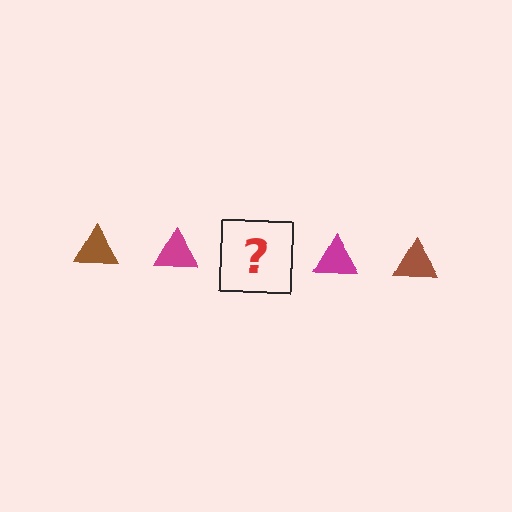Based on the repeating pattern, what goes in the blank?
The blank should be a brown triangle.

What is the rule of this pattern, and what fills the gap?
The rule is that the pattern cycles through brown, magenta triangles. The gap should be filled with a brown triangle.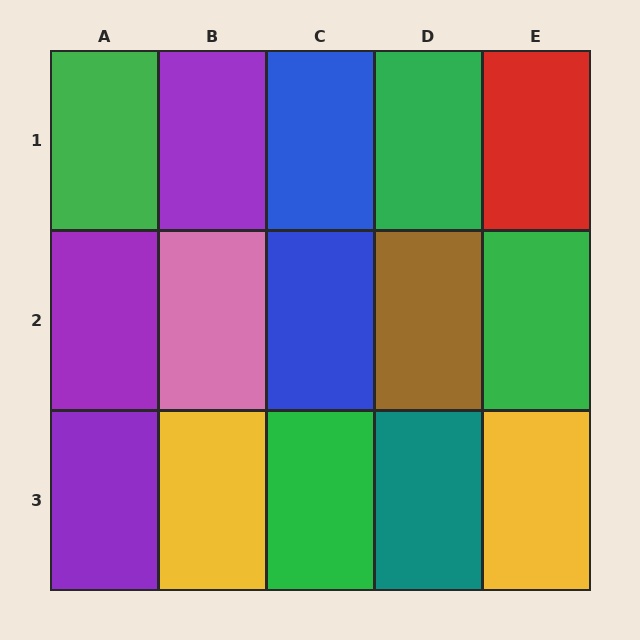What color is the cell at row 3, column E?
Yellow.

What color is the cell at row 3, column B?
Yellow.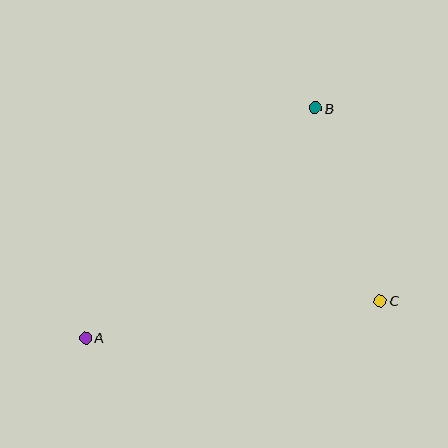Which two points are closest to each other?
Points B and C are closest to each other.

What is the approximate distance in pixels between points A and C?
The distance between A and C is approximately 297 pixels.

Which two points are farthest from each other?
Points A and B are farthest from each other.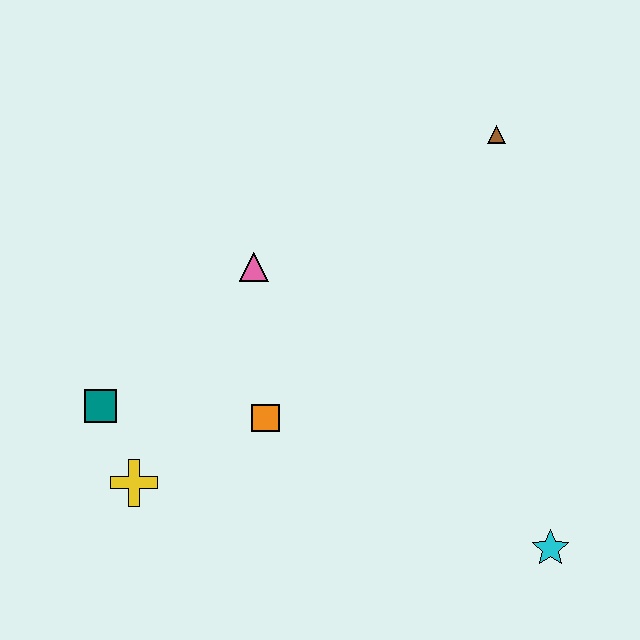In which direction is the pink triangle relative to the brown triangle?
The pink triangle is to the left of the brown triangle.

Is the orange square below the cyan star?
No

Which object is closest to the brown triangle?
The pink triangle is closest to the brown triangle.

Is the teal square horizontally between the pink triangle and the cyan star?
No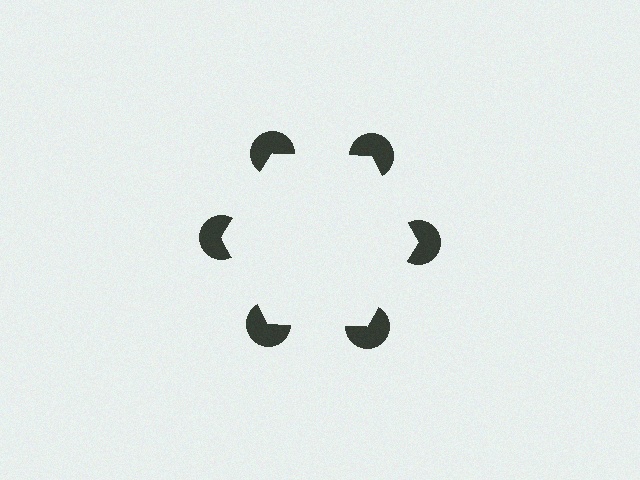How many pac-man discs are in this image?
There are 6 — one at each vertex of the illusory hexagon.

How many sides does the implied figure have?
6 sides.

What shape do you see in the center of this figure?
An illusory hexagon — its edges are inferred from the aligned wedge cuts in the pac-man discs, not physically drawn.